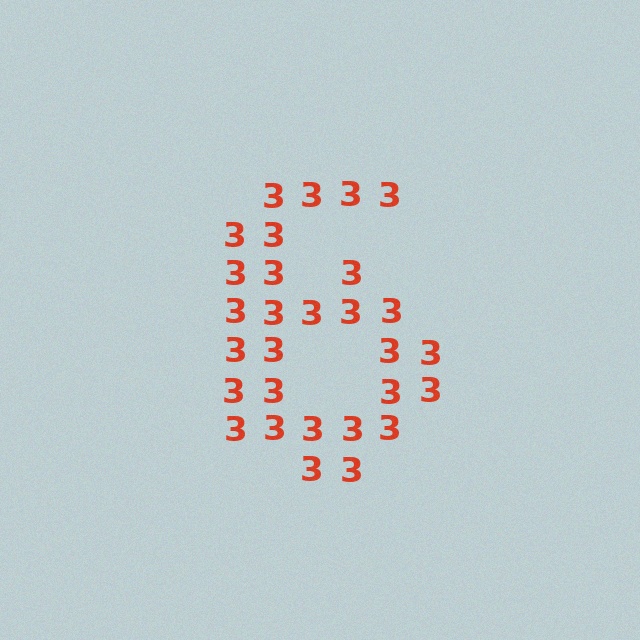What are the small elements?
The small elements are digit 3's.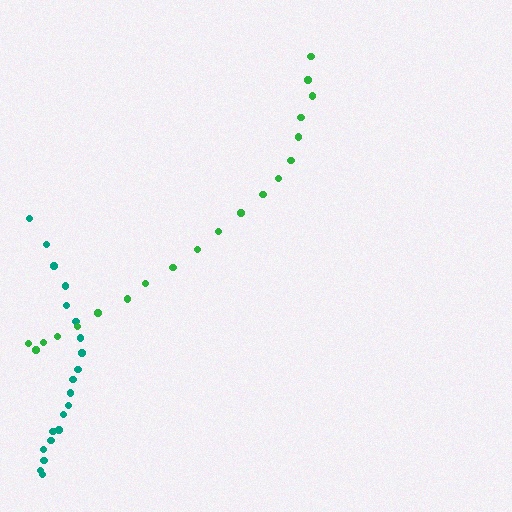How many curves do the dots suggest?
There are 2 distinct paths.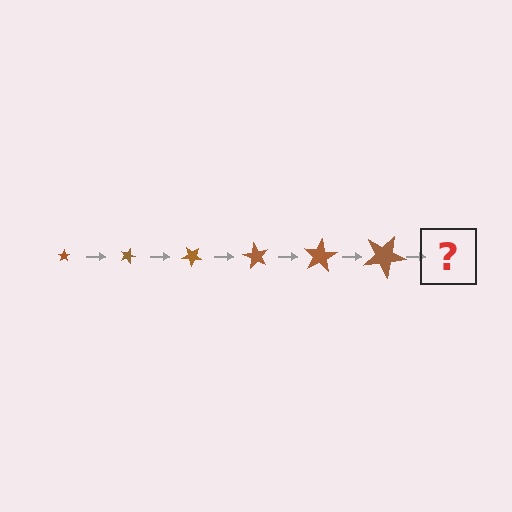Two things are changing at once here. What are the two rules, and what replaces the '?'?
The two rules are that the star grows larger each step and it rotates 20 degrees each step. The '?' should be a star, larger than the previous one and rotated 120 degrees from the start.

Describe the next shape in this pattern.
It should be a star, larger than the previous one and rotated 120 degrees from the start.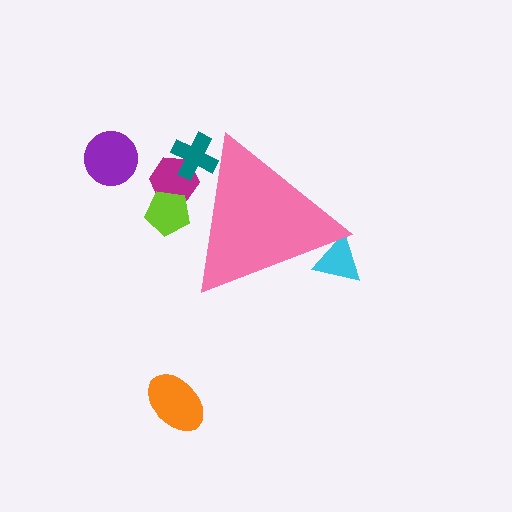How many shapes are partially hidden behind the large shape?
4 shapes are partially hidden.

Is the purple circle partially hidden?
No, the purple circle is fully visible.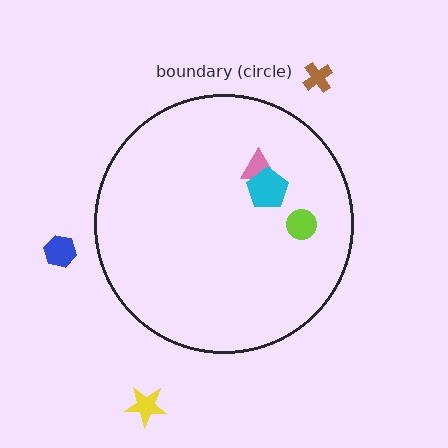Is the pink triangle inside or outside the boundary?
Inside.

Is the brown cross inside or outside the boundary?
Outside.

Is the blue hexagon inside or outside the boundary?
Outside.